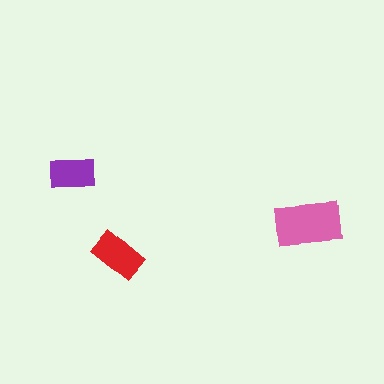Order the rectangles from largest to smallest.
the pink one, the red one, the purple one.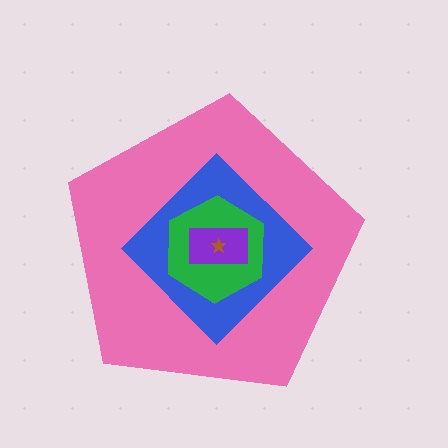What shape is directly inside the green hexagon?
The purple rectangle.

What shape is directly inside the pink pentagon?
The blue diamond.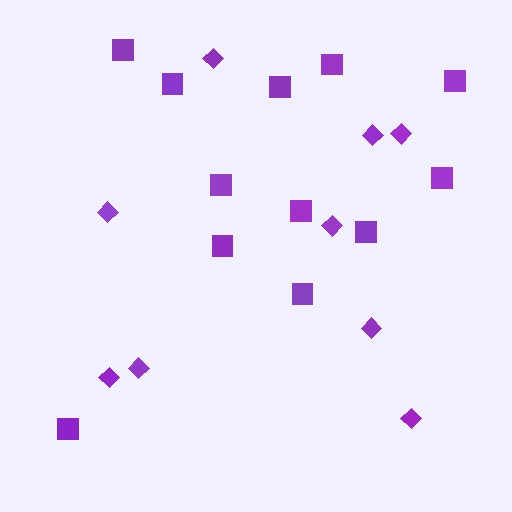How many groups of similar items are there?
There are 2 groups: one group of squares (12) and one group of diamonds (9).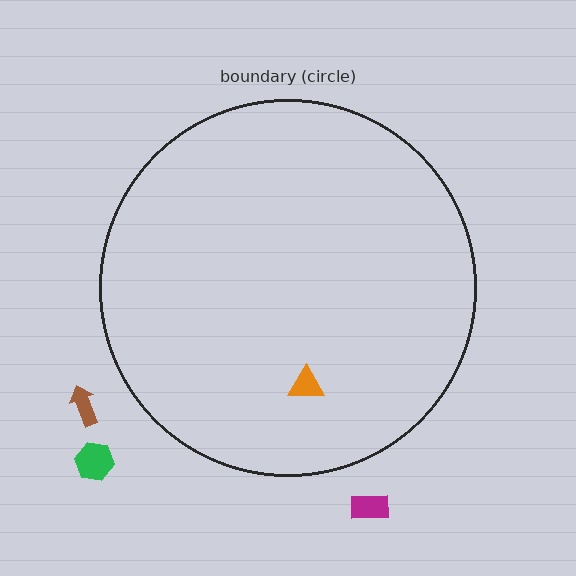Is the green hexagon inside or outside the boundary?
Outside.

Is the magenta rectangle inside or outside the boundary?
Outside.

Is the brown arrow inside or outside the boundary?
Outside.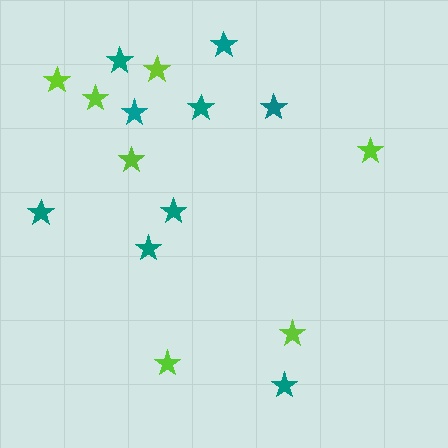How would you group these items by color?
There are 2 groups: one group of lime stars (7) and one group of teal stars (9).